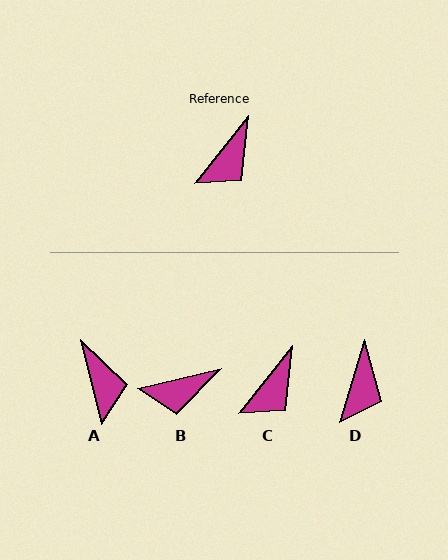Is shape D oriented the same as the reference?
No, it is off by about 22 degrees.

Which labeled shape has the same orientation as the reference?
C.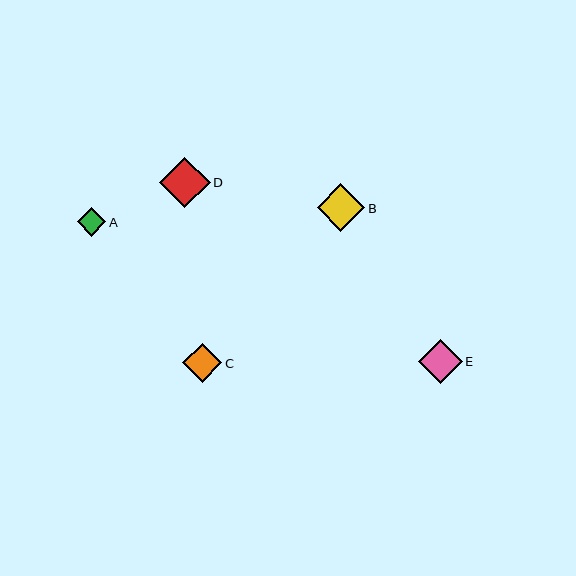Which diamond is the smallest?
Diamond A is the smallest with a size of approximately 29 pixels.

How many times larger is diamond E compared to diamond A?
Diamond E is approximately 1.5 times the size of diamond A.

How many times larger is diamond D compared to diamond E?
Diamond D is approximately 1.1 times the size of diamond E.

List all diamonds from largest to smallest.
From largest to smallest: D, B, E, C, A.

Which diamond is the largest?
Diamond D is the largest with a size of approximately 50 pixels.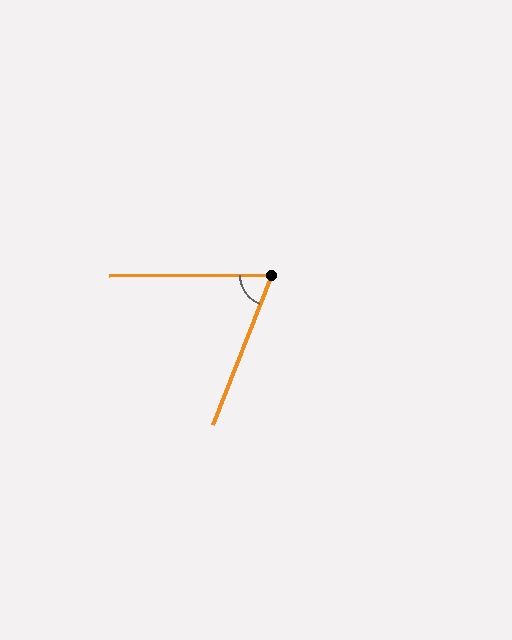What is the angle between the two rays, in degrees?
Approximately 68 degrees.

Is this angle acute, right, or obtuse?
It is acute.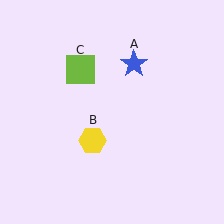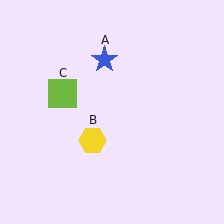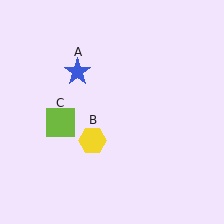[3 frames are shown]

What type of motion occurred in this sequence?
The blue star (object A), lime square (object C) rotated counterclockwise around the center of the scene.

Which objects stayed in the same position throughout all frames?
Yellow hexagon (object B) remained stationary.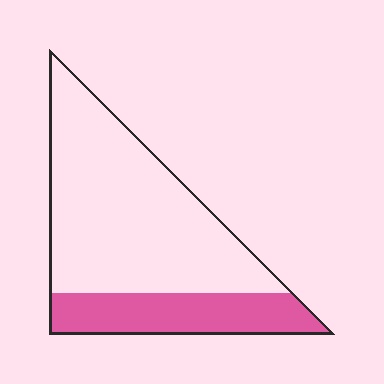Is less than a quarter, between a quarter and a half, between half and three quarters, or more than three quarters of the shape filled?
Between a quarter and a half.